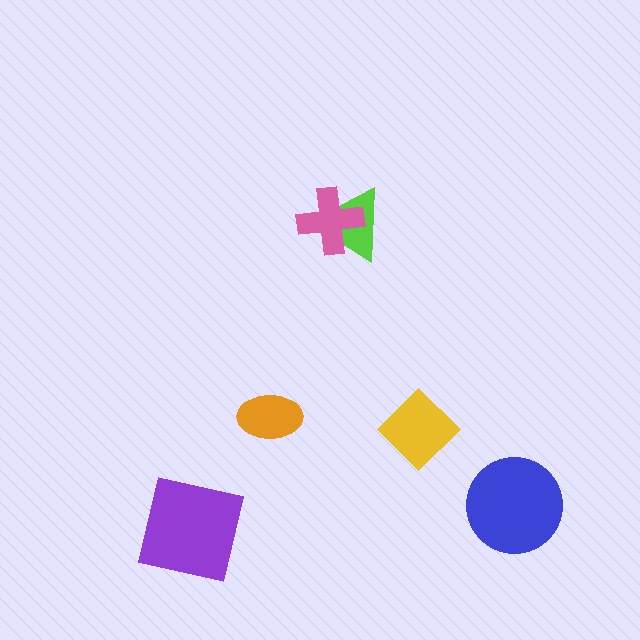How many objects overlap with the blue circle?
0 objects overlap with the blue circle.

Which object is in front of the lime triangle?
The pink cross is in front of the lime triangle.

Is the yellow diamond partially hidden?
No, no other shape covers it.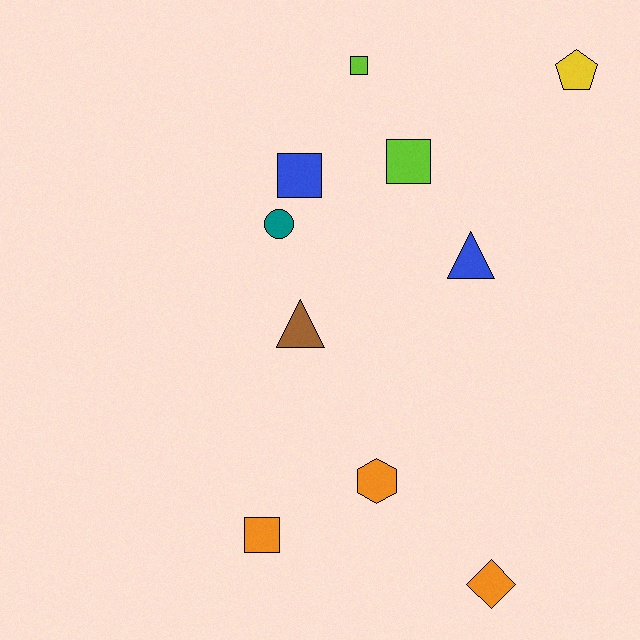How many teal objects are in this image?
There is 1 teal object.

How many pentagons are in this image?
There is 1 pentagon.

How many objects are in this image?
There are 10 objects.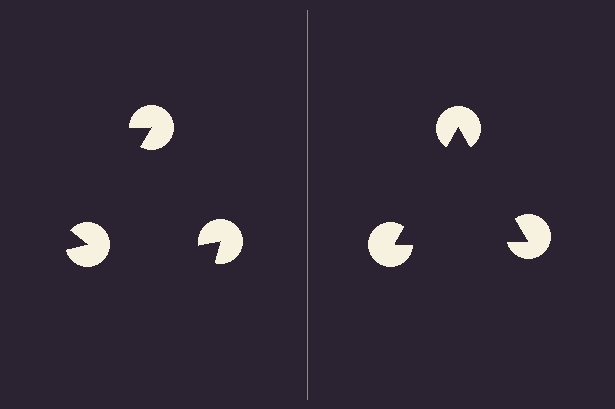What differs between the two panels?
The pac-man discs are positioned identically on both sides; only the wedge orientations differ. On the right they align to a triangle; on the left they are misaligned.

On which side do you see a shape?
An illusory triangle appears on the right side. On the left side the wedge cuts are rotated, so no coherent shape forms.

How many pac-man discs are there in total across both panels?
6 — 3 on each side.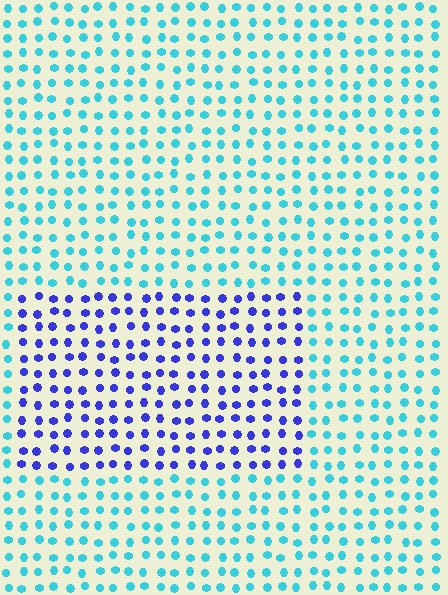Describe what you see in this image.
The image is filled with small cyan elements in a uniform arrangement. A rectangle-shaped region is visible where the elements are tinted to a slightly different hue, forming a subtle color boundary.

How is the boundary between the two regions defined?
The boundary is defined purely by a slight shift in hue (about 56 degrees). Spacing, size, and orientation are identical on both sides.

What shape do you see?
I see a rectangle.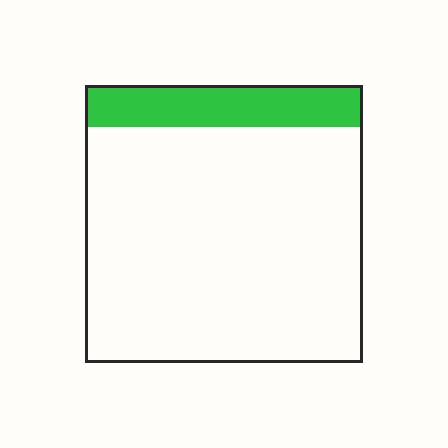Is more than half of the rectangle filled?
No.